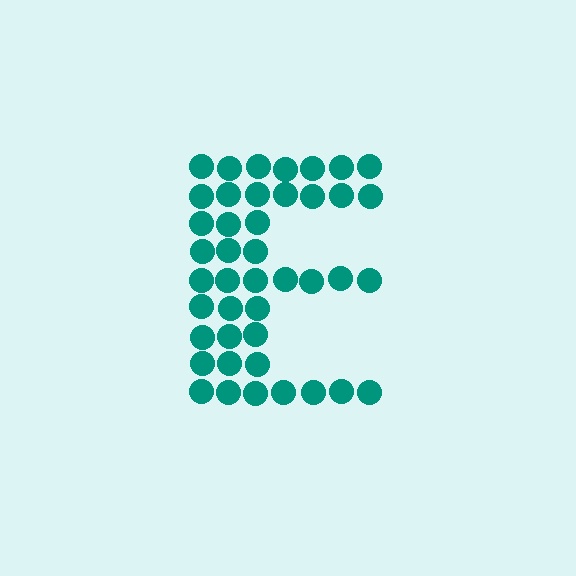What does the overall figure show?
The overall figure shows the letter E.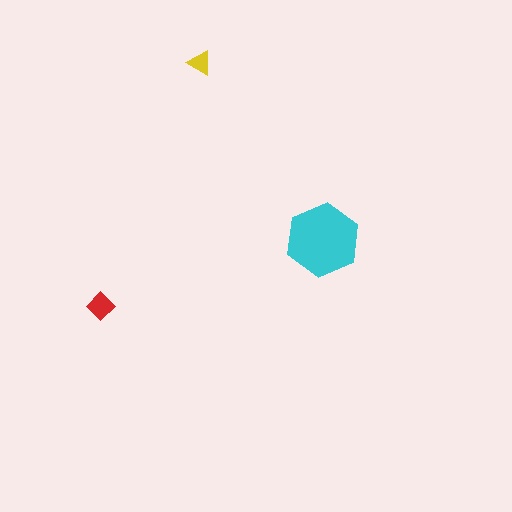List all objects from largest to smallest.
The cyan hexagon, the red diamond, the yellow triangle.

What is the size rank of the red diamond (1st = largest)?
2nd.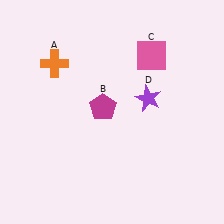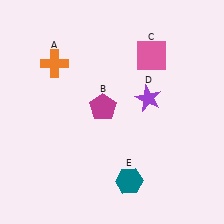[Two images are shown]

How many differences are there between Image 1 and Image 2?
There is 1 difference between the two images.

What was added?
A teal hexagon (E) was added in Image 2.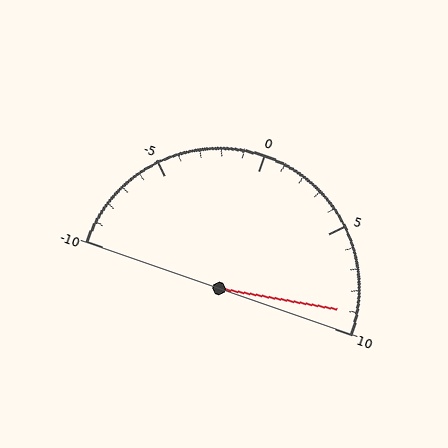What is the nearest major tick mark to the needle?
The nearest major tick mark is 10.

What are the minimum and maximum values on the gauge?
The gauge ranges from -10 to 10.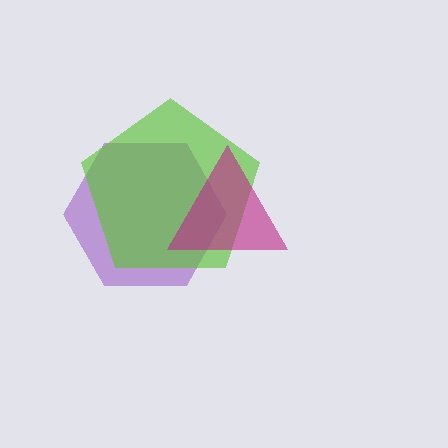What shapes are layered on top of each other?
The layered shapes are: a purple hexagon, a lime pentagon, a magenta triangle.